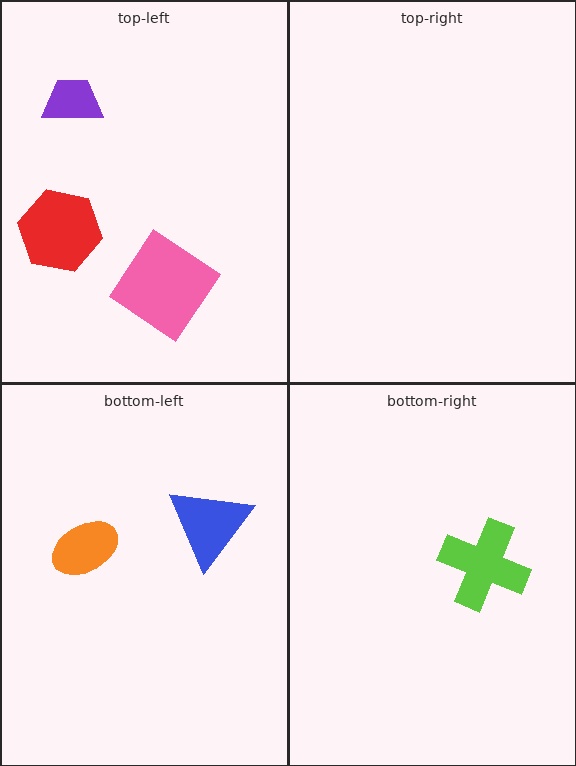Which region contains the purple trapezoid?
The top-left region.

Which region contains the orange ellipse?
The bottom-left region.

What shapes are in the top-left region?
The purple trapezoid, the pink diamond, the red hexagon.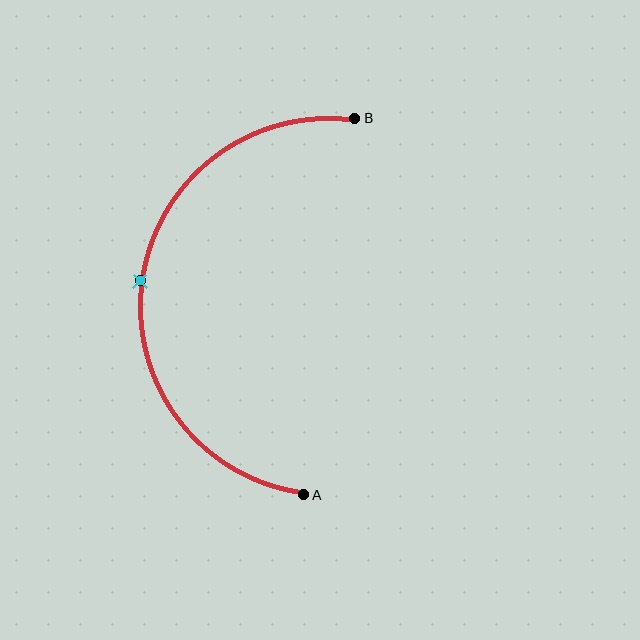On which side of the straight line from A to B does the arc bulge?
The arc bulges to the left of the straight line connecting A and B.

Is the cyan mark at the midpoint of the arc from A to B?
Yes. The cyan mark lies on the arc at equal arc-length from both A and B — it is the arc midpoint.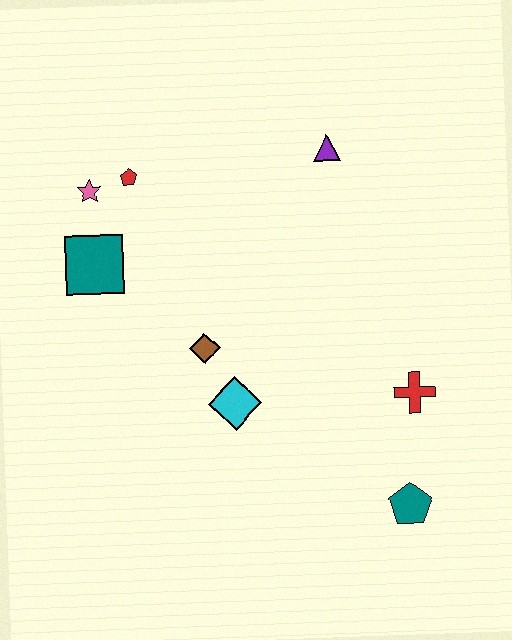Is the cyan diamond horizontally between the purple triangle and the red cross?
No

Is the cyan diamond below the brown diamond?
Yes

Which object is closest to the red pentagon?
The pink star is closest to the red pentagon.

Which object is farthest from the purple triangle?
The teal pentagon is farthest from the purple triangle.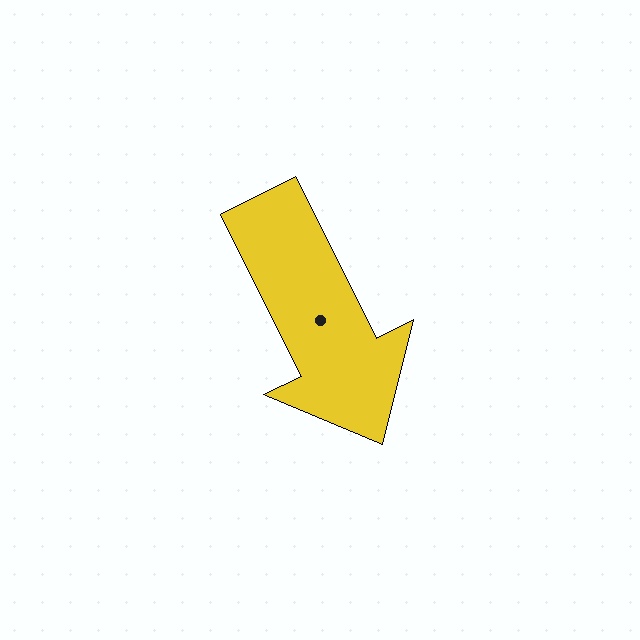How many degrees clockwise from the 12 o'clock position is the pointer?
Approximately 153 degrees.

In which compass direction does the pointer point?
Southeast.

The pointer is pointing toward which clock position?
Roughly 5 o'clock.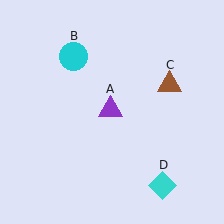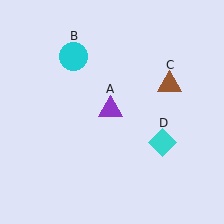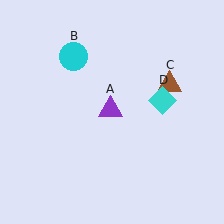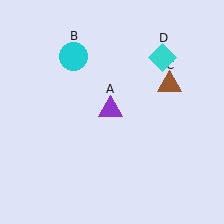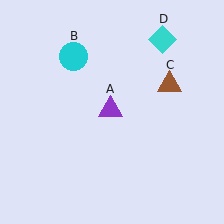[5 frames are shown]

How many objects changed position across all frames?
1 object changed position: cyan diamond (object D).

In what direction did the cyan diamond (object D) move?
The cyan diamond (object D) moved up.